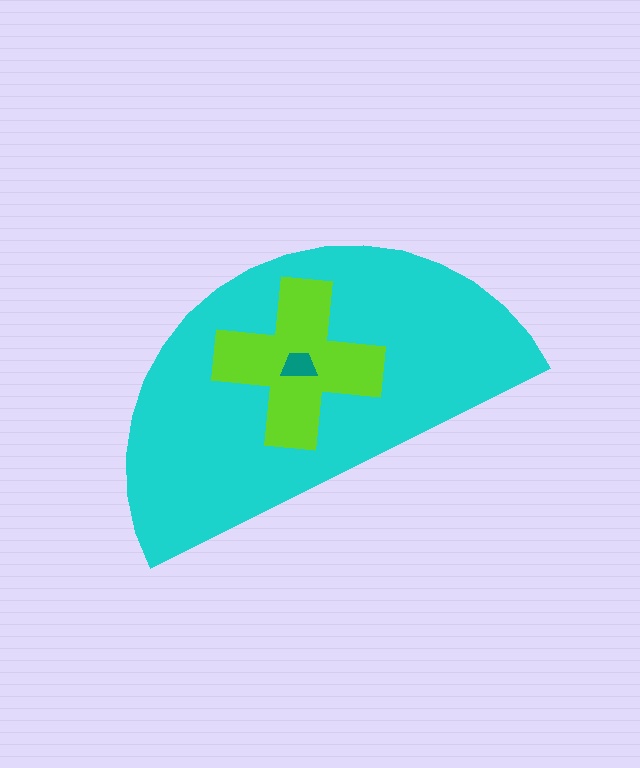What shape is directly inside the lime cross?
The teal trapezoid.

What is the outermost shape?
The cyan semicircle.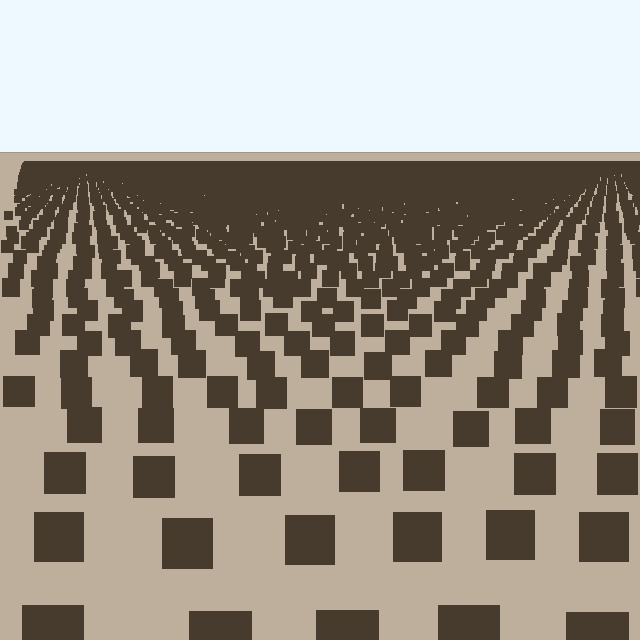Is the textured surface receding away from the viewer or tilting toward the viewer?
The surface is receding away from the viewer. Texture elements get smaller and denser toward the top.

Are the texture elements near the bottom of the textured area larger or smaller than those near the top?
Larger. Near the bottom, elements are closer to the viewer and appear at a bigger on-screen size.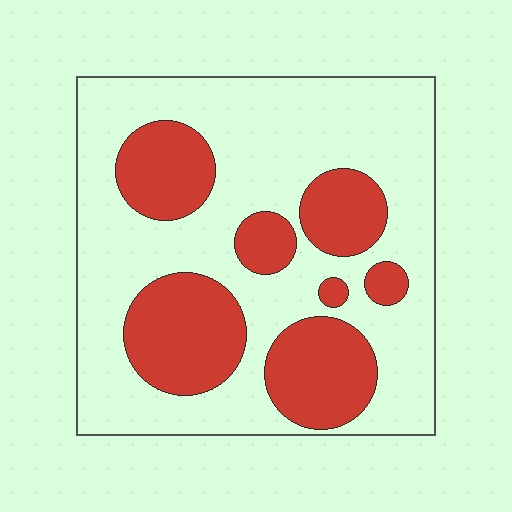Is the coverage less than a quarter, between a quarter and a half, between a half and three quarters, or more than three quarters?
Between a quarter and a half.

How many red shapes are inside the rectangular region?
7.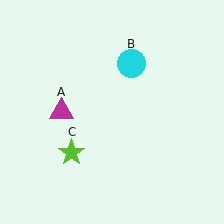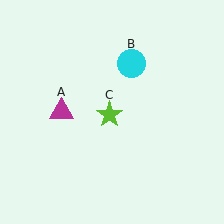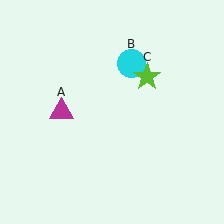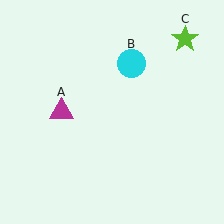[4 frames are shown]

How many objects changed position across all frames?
1 object changed position: lime star (object C).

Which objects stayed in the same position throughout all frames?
Magenta triangle (object A) and cyan circle (object B) remained stationary.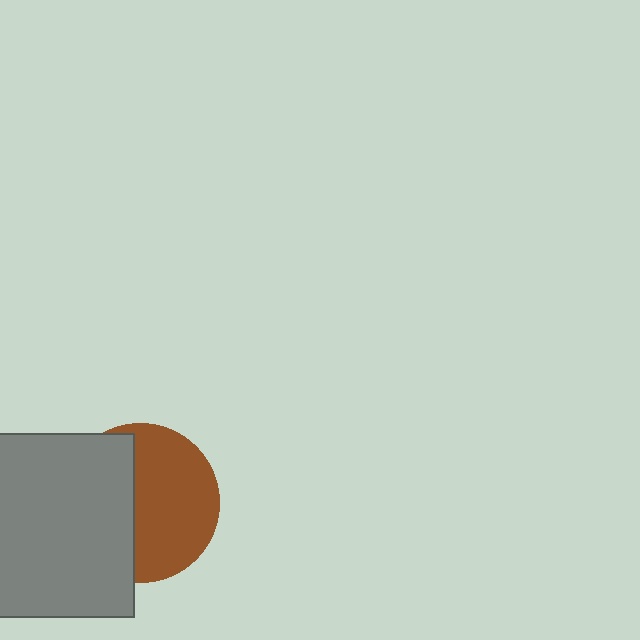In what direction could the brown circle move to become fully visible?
The brown circle could move right. That would shift it out from behind the gray square entirely.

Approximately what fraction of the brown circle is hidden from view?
Roughly 45% of the brown circle is hidden behind the gray square.